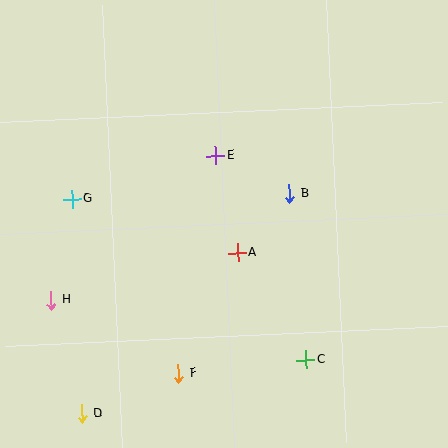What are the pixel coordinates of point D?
Point D is at (82, 413).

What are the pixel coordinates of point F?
Point F is at (179, 373).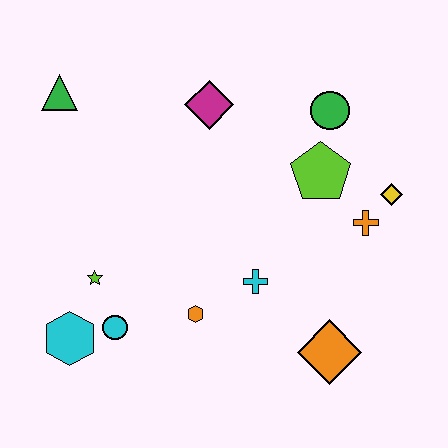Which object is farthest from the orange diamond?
The green triangle is farthest from the orange diamond.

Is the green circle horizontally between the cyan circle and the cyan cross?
No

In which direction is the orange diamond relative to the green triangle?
The orange diamond is to the right of the green triangle.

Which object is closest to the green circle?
The lime pentagon is closest to the green circle.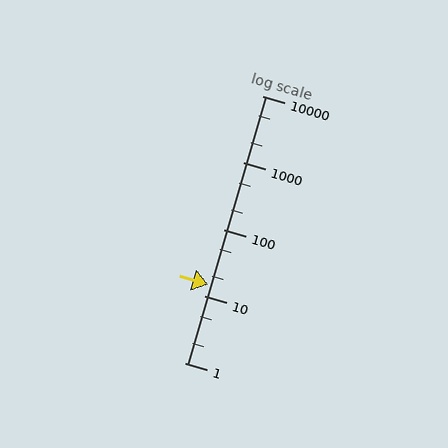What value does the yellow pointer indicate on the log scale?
The pointer indicates approximately 15.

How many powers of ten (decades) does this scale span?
The scale spans 4 decades, from 1 to 10000.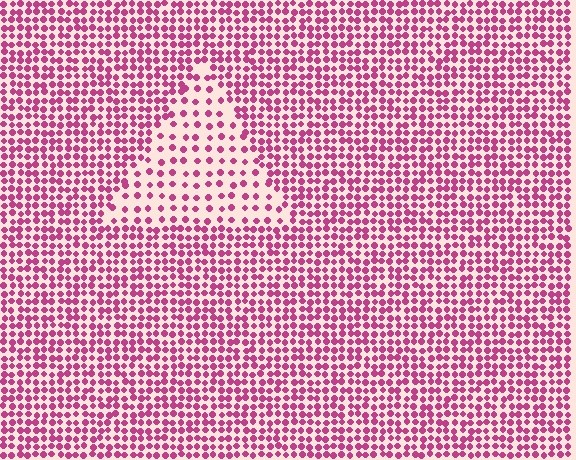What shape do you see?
I see a triangle.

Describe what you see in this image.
The image contains small magenta elements arranged at two different densities. A triangle-shaped region is visible where the elements are less densely packed than the surrounding area.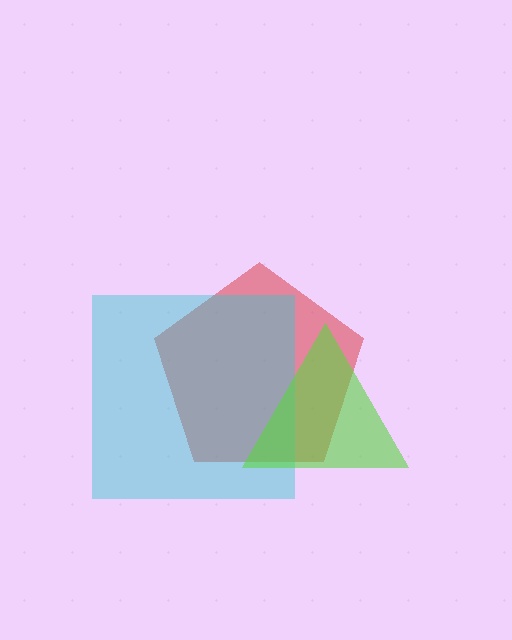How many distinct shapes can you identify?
There are 3 distinct shapes: a red pentagon, a cyan square, a lime triangle.